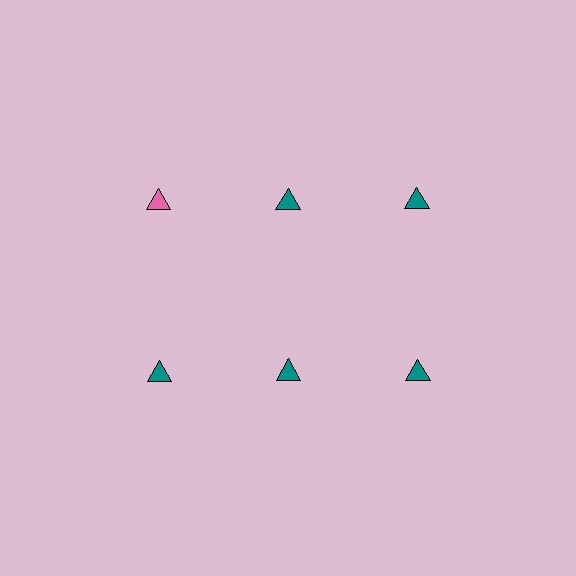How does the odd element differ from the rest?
It has a different color: pink instead of teal.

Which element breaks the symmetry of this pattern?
The pink triangle in the top row, leftmost column breaks the symmetry. All other shapes are teal triangles.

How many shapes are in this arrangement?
There are 6 shapes arranged in a grid pattern.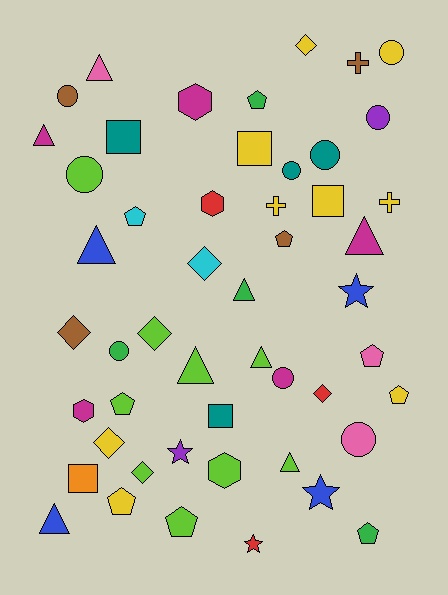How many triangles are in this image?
There are 9 triangles.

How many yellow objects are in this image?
There are 9 yellow objects.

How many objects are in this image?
There are 50 objects.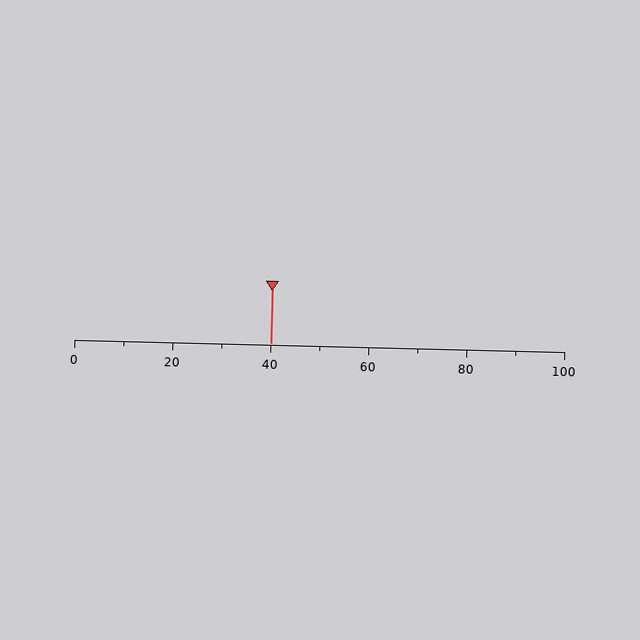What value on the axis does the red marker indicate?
The marker indicates approximately 40.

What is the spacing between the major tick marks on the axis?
The major ticks are spaced 20 apart.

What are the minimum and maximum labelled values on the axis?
The axis runs from 0 to 100.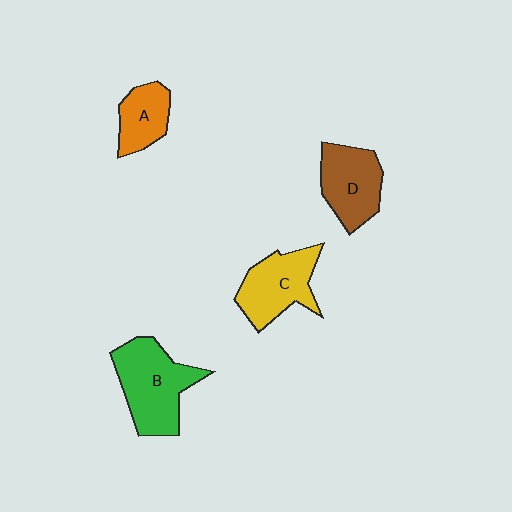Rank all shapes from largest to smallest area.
From largest to smallest: B (green), C (yellow), D (brown), A (orange).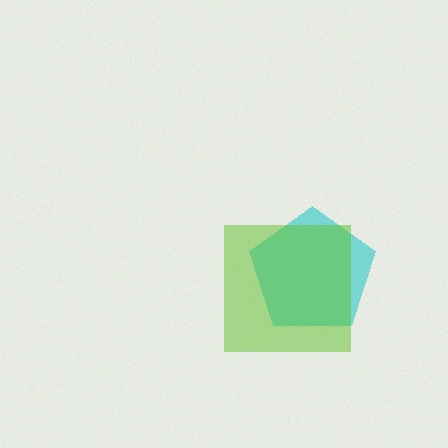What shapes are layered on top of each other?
The layered shapes are: a cyan pentagon, a lime square.